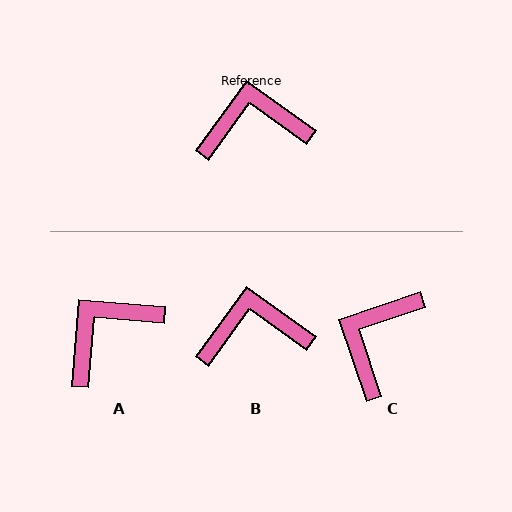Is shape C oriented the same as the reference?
No, it is off by about 54 degrees.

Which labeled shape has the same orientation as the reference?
B.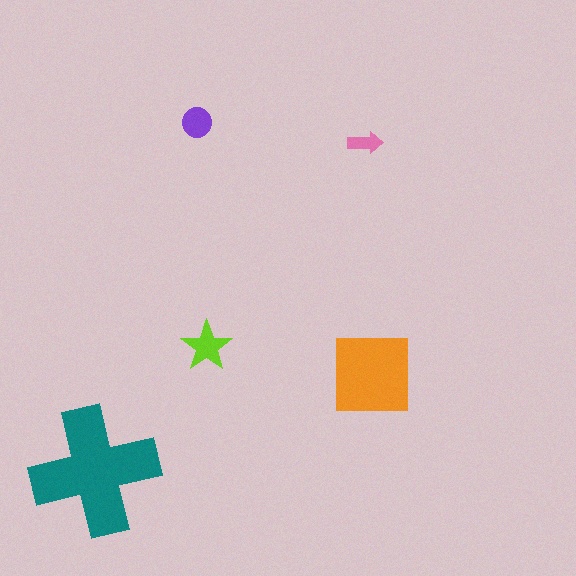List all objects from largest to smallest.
The teal cross, the orange square, the lime star, the purple circle, the pink arrow.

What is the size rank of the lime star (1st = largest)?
3rd.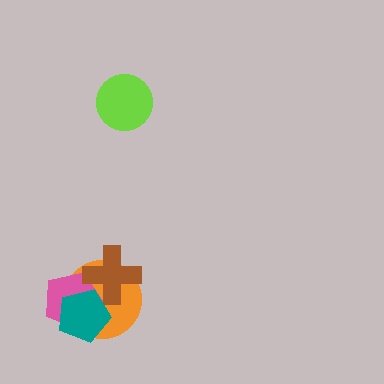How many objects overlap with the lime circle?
0 objects overlap with the lime circle.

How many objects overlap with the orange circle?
3 objects overlap with the orange circle.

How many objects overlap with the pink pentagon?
3 objects overlap with the pink pentagon.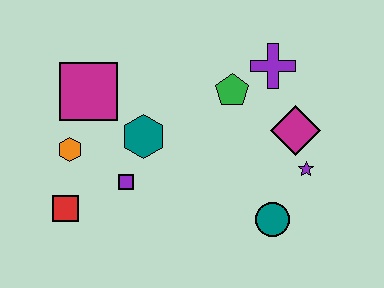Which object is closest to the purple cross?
The green pentagon is closest to the purple cross.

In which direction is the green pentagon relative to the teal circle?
The green pentagon is above the teal circle.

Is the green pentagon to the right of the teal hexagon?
Yes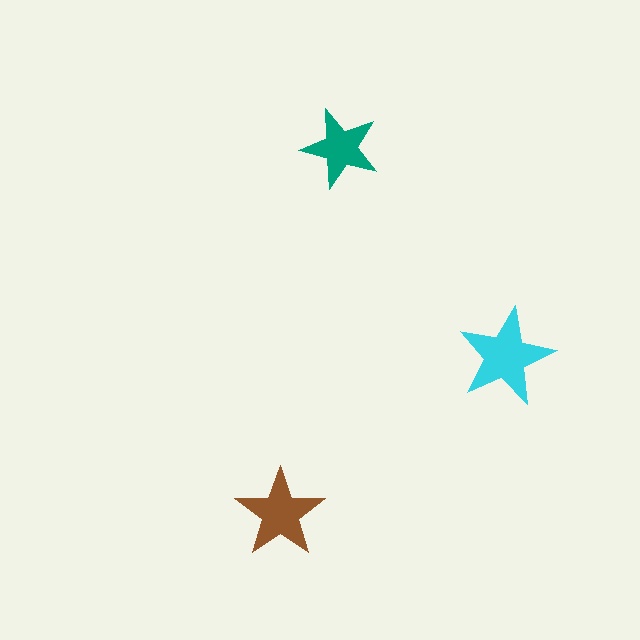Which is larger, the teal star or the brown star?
The brown one.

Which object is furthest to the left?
The brown star is leftmost.